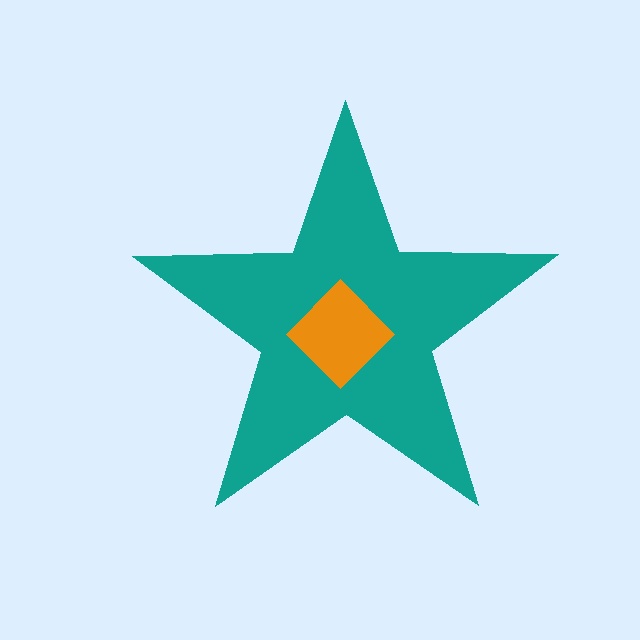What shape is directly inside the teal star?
The orange diamond.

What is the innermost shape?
The orange diamond.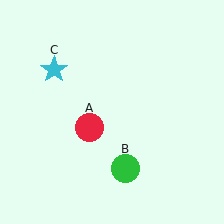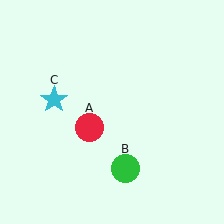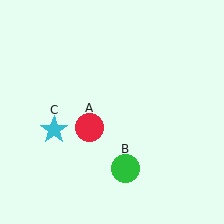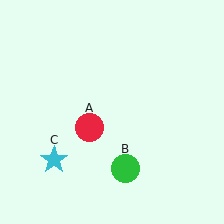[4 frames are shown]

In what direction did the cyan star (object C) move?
The cyan star (object C) moved down.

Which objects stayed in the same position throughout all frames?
Red circle (object A) and green circle (object B) remained stationary.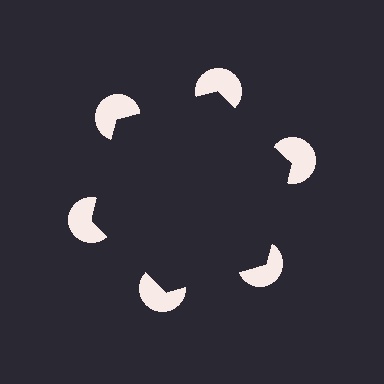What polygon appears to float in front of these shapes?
An illusory hexagon — its edges are inferred from the aligned wedge cuts in the pac-man discs, not physically drawn.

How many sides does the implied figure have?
6 sides.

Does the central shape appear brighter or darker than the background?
It typically appears slightly darker than the background, even though no actual brightness change is drawn.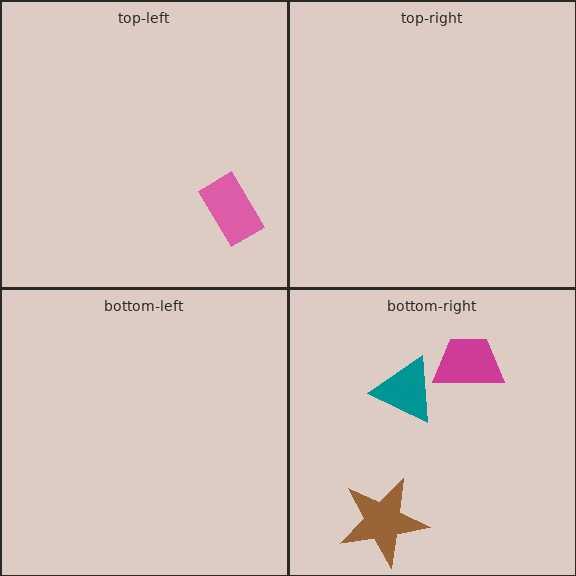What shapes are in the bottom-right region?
The teal triangle, the brown star, the magenta trapezoid.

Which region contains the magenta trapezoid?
The bottom-right region.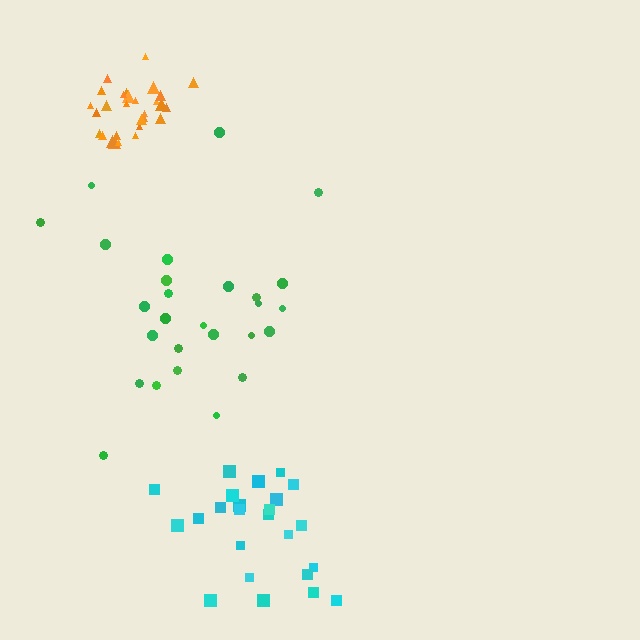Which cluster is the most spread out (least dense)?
Cyan.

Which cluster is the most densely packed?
Orange.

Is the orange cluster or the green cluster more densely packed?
Orange.